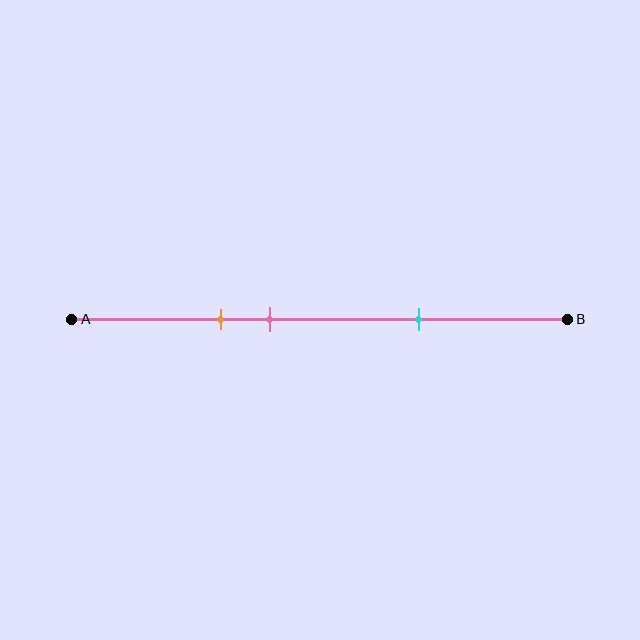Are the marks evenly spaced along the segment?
No, the marks are not evenly spaced.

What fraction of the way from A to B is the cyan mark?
The cyan mark is approximately 70% (0.7) of the way from A to B.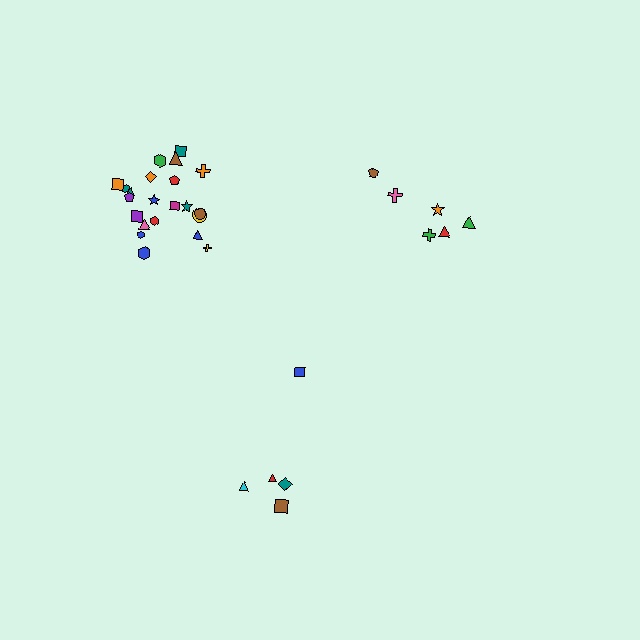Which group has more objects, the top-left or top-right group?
The top-left group.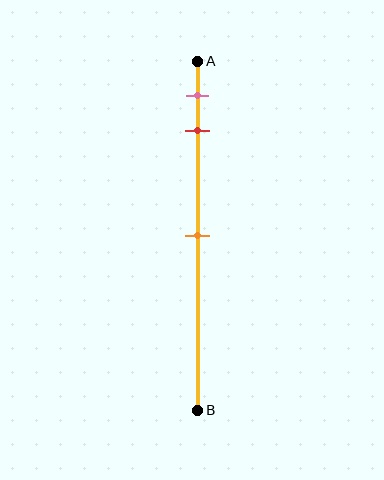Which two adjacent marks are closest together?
The pink and red marks are the closest adjacent pair.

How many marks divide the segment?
There are 3 marks dividing the segment.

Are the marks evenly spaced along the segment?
No, the marks are not evenly spaced.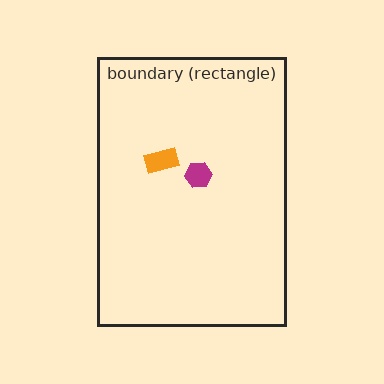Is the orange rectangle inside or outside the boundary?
Inside.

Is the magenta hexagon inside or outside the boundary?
Inside.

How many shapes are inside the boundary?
2 inside, 0 outside.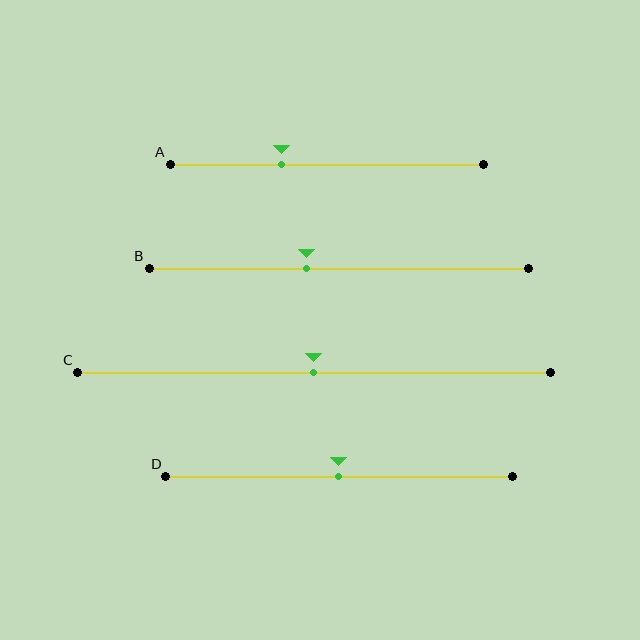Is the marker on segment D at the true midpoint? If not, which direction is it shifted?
Yes, the marker on segment D is at the true midpoint.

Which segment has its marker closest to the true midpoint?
Segment C has its marker closest to the true midpoint.